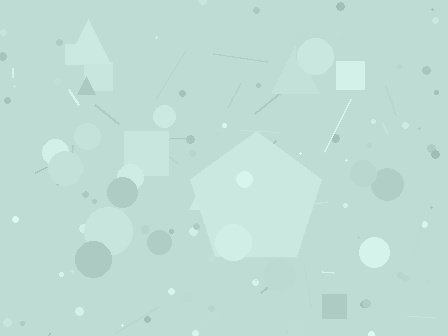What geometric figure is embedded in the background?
A pentagon is embedded in the background.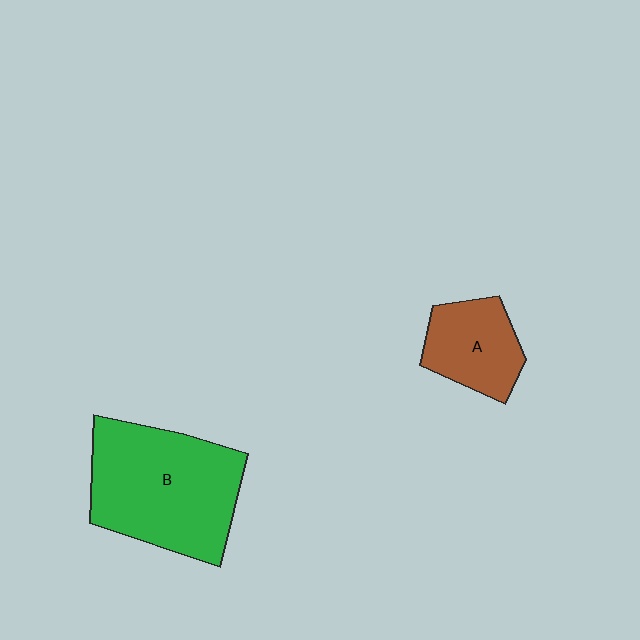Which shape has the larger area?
Shape B (green).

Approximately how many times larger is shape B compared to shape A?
Approximately 2.2 times.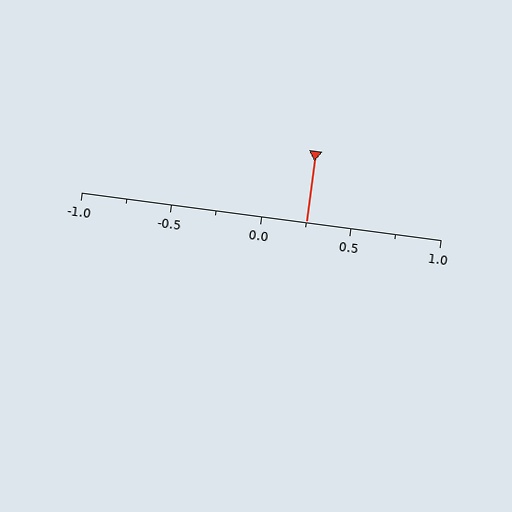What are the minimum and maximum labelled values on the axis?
The axis runs from -1.0 to 1.0.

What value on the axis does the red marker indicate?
The marker indicates approximately 0.25.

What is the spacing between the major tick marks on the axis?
The major ticks are spaced 0.5 apart.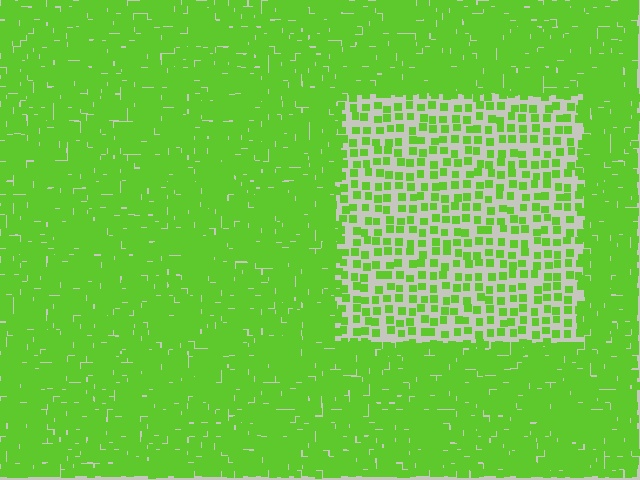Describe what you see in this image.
The image contains small lime elements arranged at two different densities. A rectangle-shaped region is visible where the elements are less densely packed than the surrounding area.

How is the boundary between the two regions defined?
The boundary is defined by a change in element density (approximately 2.8x ratio). All elements are the same color, size, and shape.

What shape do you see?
I see a rectangle.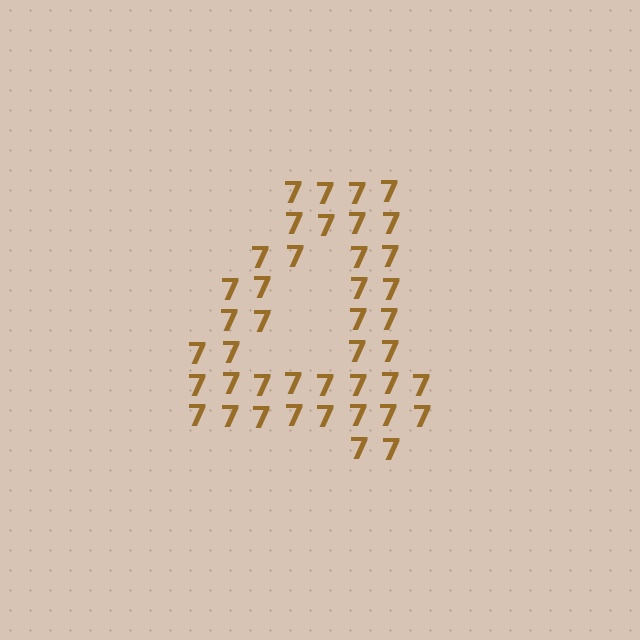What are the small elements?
The small elements are digit 7's.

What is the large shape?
The large shape is the digit 4.